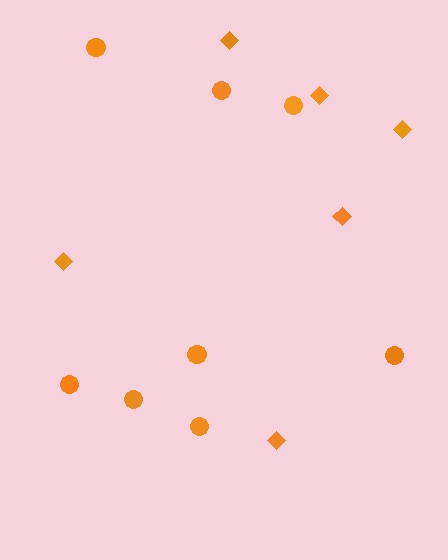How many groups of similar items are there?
There are 2 groups: one group of diamonds (6) and one group of circles (8).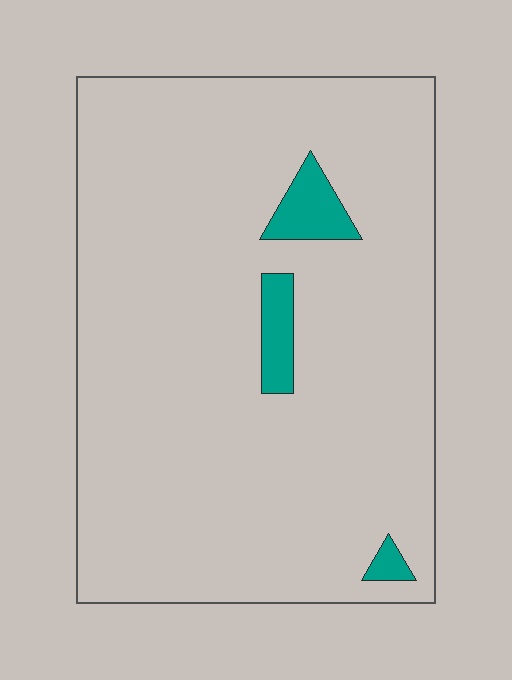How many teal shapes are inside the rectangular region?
3.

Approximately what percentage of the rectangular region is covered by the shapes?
Approximately 5%.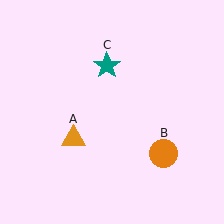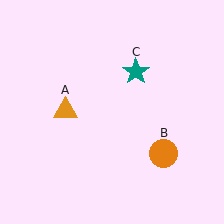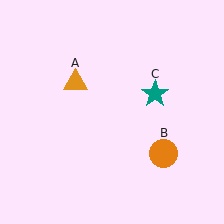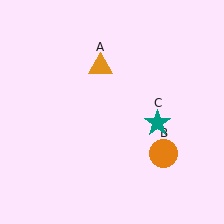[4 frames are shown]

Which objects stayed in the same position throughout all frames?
Orange circle (object B) remained stationary.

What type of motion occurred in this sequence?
The orange triangle (object A), teal star (object C) rotated clockwise around the center of the scene.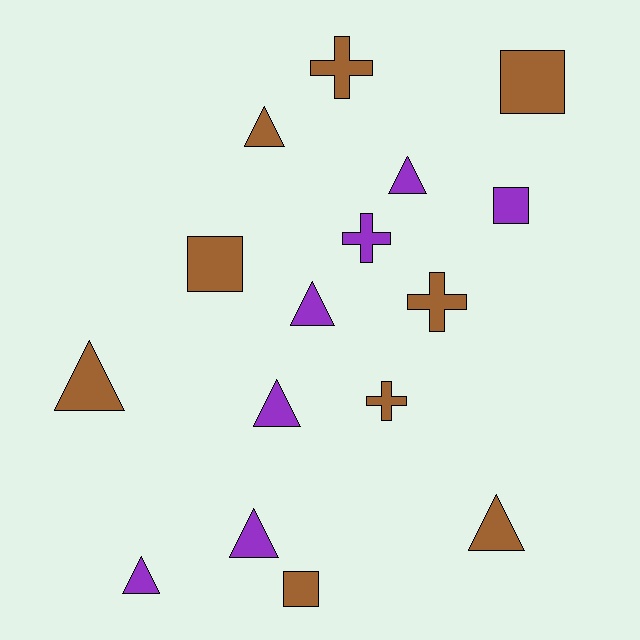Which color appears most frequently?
Brown, with 9 objects.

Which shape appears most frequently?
Triangle, with 8 objects.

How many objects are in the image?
There are 16 objects.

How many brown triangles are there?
There are 3 brown triangles.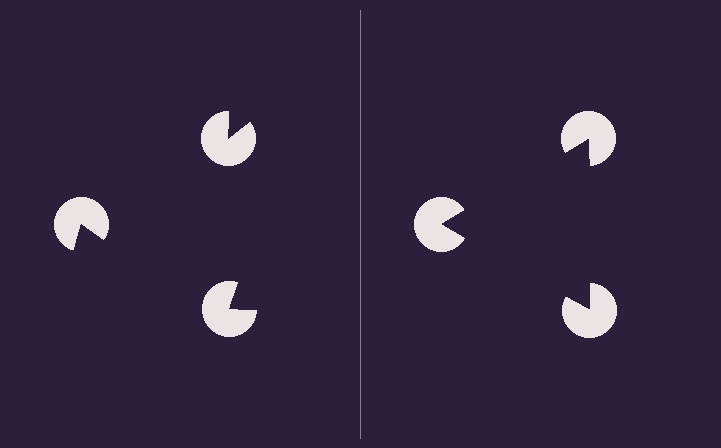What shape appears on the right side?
An illusory triangle.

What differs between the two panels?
The pac-man discs are positioned identically on both sides; only the wedge orientations differ. On the right they align to a triangle; on the left they are misaligned.